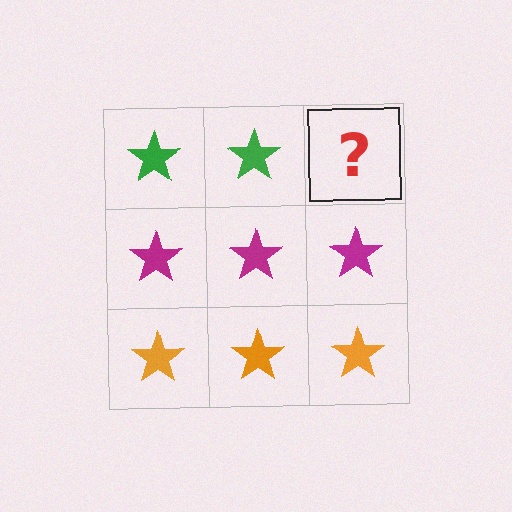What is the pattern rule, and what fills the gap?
The rule is that each row has a consistent color. The gap should be filled with a green star.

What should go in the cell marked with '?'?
The missing cell should contain a green star.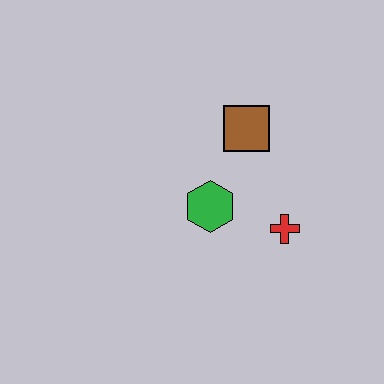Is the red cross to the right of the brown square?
Yes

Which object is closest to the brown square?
The green hexagon is closest to the brown square.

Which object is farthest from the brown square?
The red cross is farthest from the brown square.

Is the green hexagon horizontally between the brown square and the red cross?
No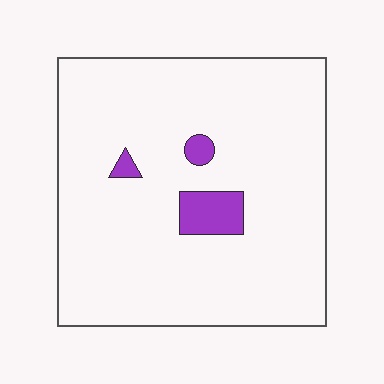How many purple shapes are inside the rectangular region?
3.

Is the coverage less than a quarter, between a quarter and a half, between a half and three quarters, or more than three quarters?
Less than a quarter.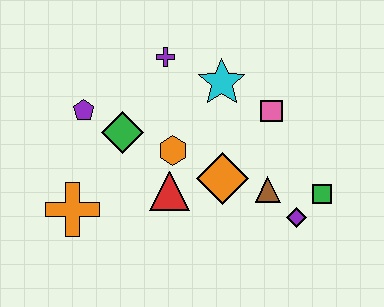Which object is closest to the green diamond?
The purple pentagon is closest to the green diamond.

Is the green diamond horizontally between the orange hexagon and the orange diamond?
No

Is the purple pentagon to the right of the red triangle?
No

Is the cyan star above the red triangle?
Yes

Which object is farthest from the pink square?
The orange cross is farthest from the pink square.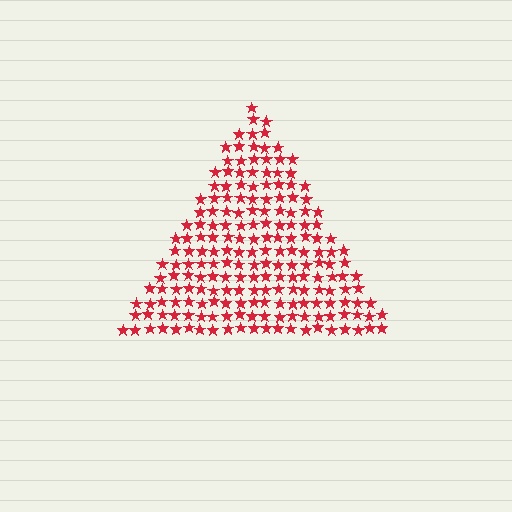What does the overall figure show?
The overall figure shows a triangle.